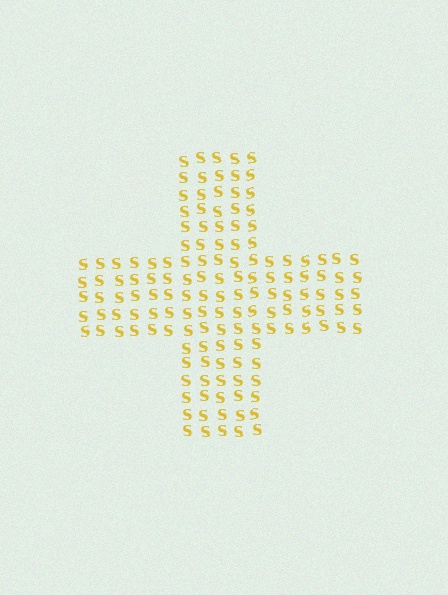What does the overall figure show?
The overall figure shows a cross.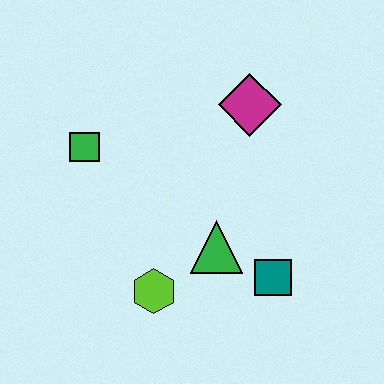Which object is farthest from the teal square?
The green square is farthest from the teal square.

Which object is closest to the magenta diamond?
The green triangle is closest to the magenta diamond.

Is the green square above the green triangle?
Yes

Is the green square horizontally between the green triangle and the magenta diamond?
No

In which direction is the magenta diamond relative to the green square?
The magenta diamond is to the right of the green square.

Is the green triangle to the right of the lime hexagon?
Yes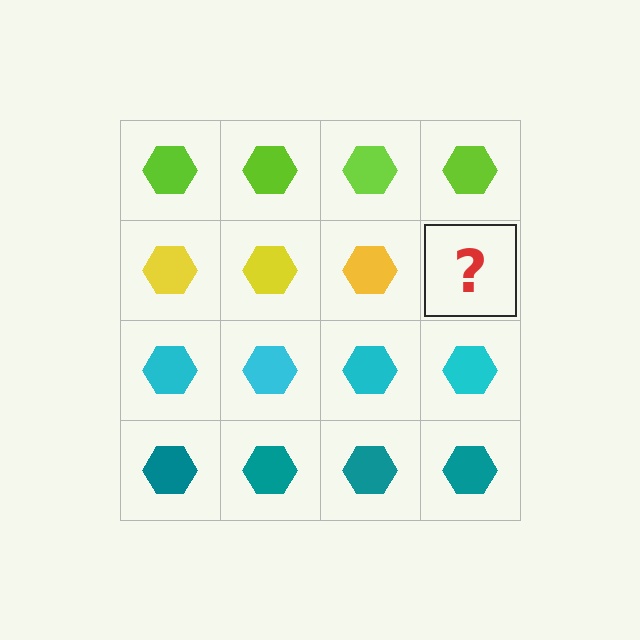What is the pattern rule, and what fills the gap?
The rule is that each row has a consistent color. The gap should be filled with a yellow hexagon.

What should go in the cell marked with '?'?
The missing cell should contain a yellow hexagon.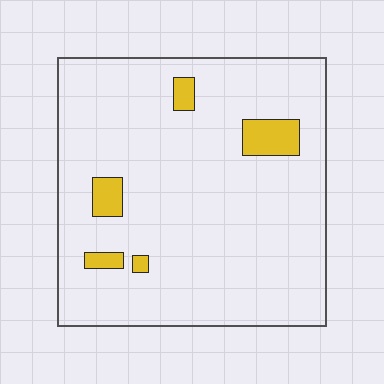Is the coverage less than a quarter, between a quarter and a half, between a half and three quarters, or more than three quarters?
Less than a quarter.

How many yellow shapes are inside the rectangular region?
5.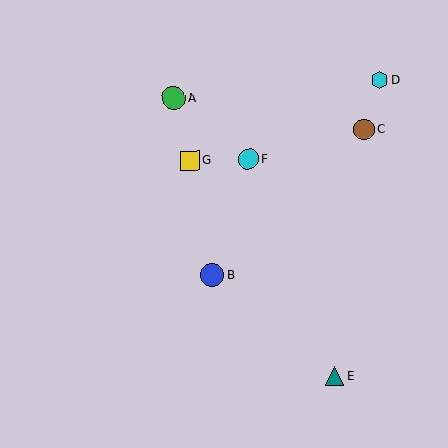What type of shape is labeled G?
Shape G is a yellow square.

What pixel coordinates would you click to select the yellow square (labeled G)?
Click at (189, 161) to select the yellow square G.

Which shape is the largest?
The blue circle (labeled B) is the largest.